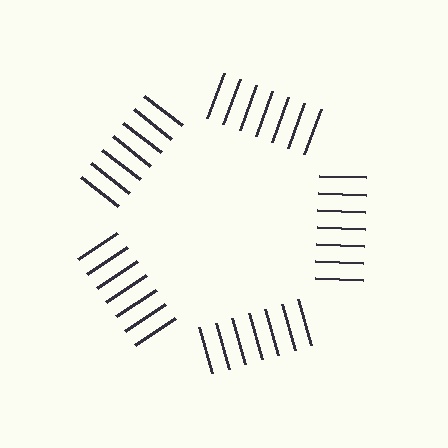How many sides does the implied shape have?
5 sides — the line-ends trace a pentagon.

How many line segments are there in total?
35 — 7 along each of the 5 edges.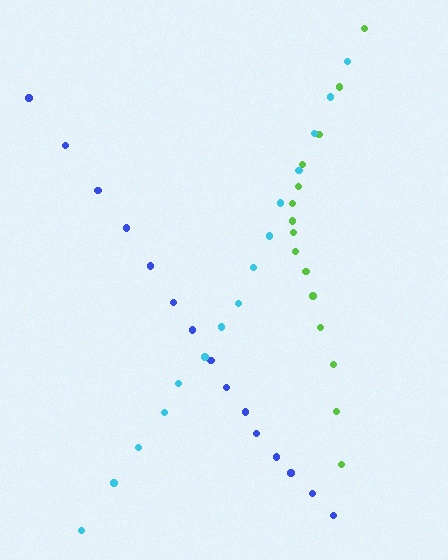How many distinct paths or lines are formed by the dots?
There are 3 distinct paths.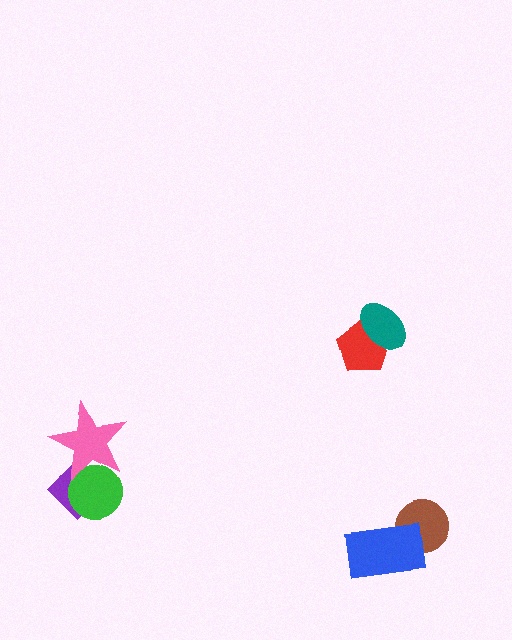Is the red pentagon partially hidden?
Yes, it is partially covered by another shape.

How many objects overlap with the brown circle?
1 object overlaps with the brown circle.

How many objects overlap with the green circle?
2 objects overlap with the green circle.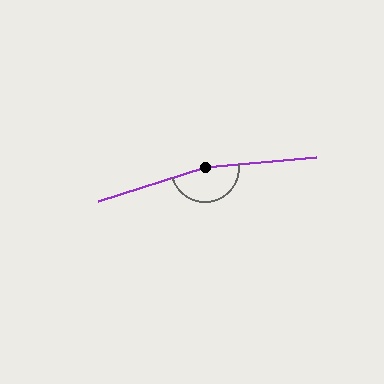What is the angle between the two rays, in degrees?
Approximately 167 degrees.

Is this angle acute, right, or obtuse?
It is obtuse.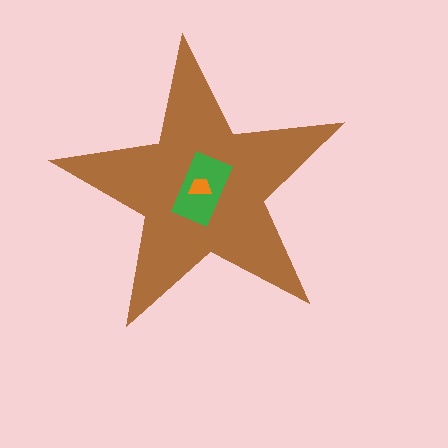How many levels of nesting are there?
3.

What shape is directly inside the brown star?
The green rectangle.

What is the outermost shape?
The brown star.